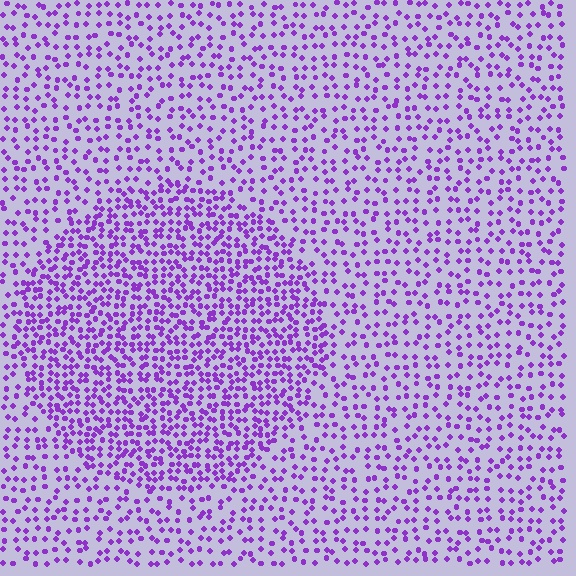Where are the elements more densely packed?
The elements are more densely packed inside the circle boundary.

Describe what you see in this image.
The image contains small purple elements arranged at two different densities. A circle-shaped region is visible where the elements are more densely packed than the surrounding area.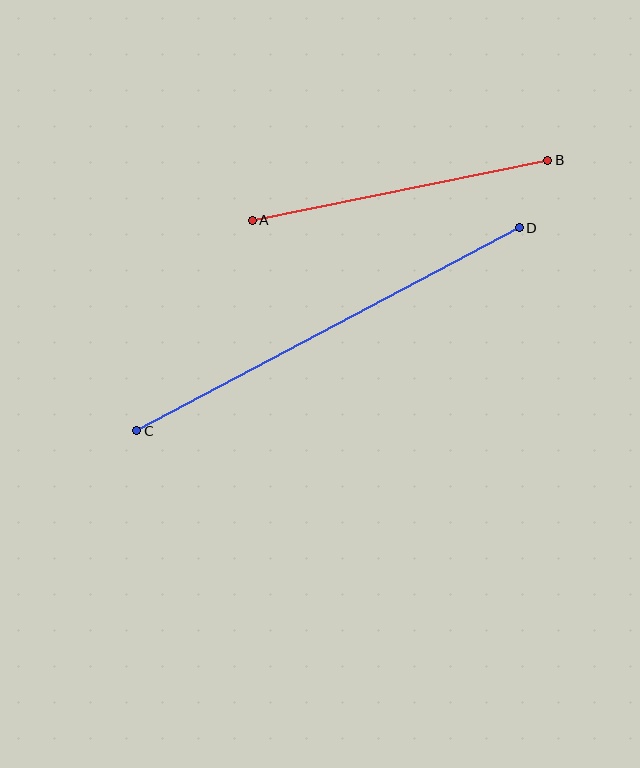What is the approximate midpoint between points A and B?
The midpoint is at approximately (400, 190) pixels.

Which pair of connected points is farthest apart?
Points C and D are farthest apart.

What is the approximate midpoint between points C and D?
The midpoint is at approximately (328, 329) pixels.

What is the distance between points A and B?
The distance is approximately 302 pixels.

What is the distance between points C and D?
The distance is approximately 433 pixels.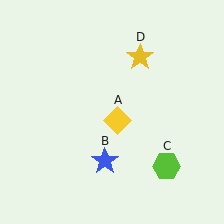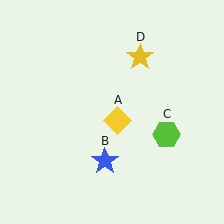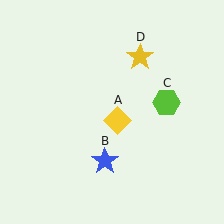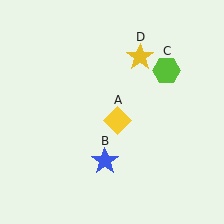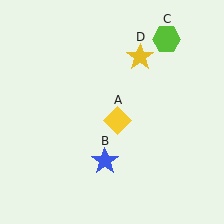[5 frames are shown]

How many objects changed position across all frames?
1 object changed position: lime hexagon (object C).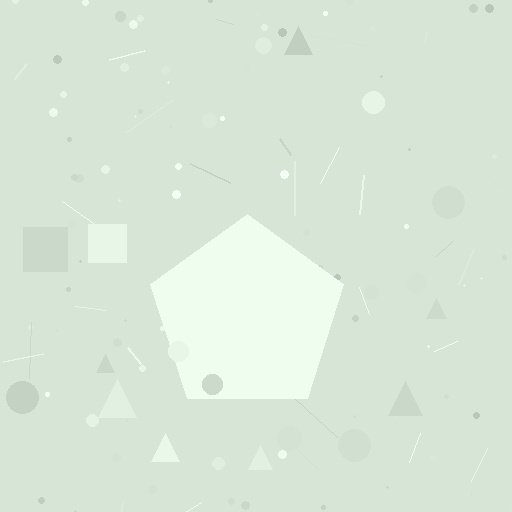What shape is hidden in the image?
A pentagon is hidden in the image.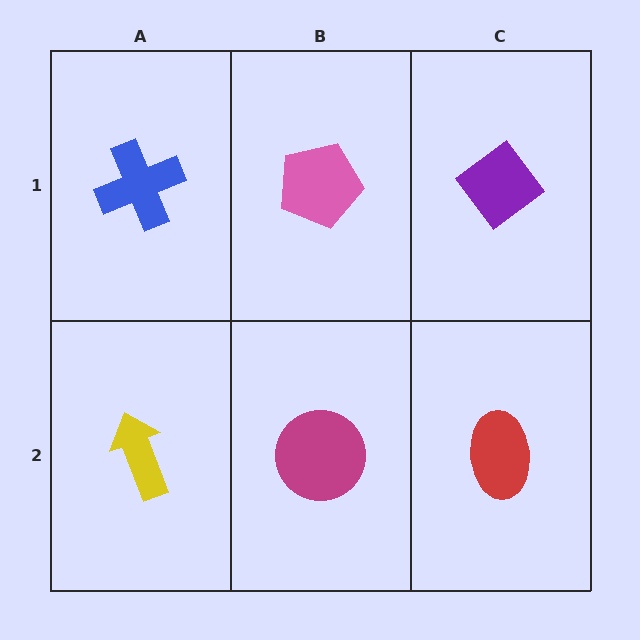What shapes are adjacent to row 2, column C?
A purple diamond (row 1, column C), a magenta circle (row 2, column B).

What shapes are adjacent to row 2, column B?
A pink pentagon (row 1, column B), a yellow arrow (row 2, column A), a red ellipse (row 2, column C).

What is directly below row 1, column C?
A red ellipse.